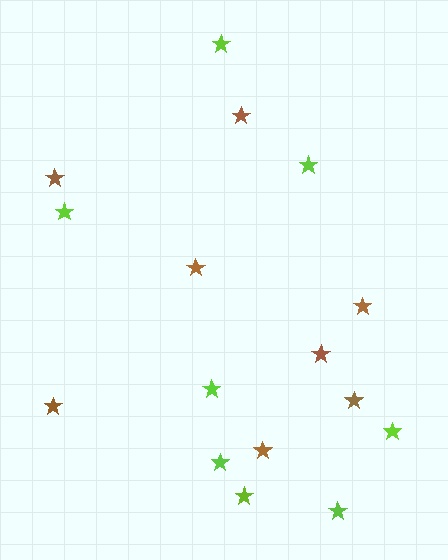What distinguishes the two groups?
There are 2 groups: one group of lime stars (8) and one group of brown stars (8).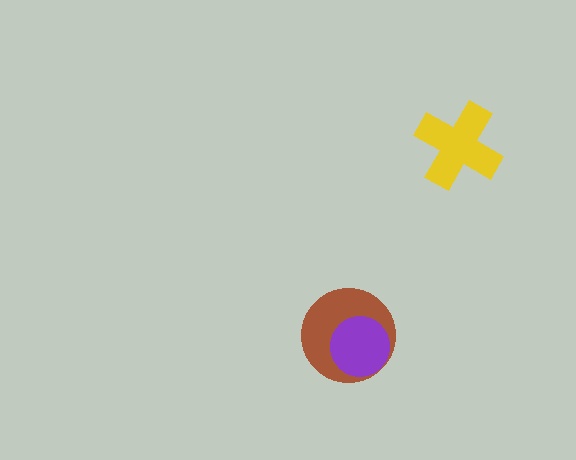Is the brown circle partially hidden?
Yes, it is partially covered by another shape.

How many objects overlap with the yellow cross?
0 objects overlap with the yellow cross.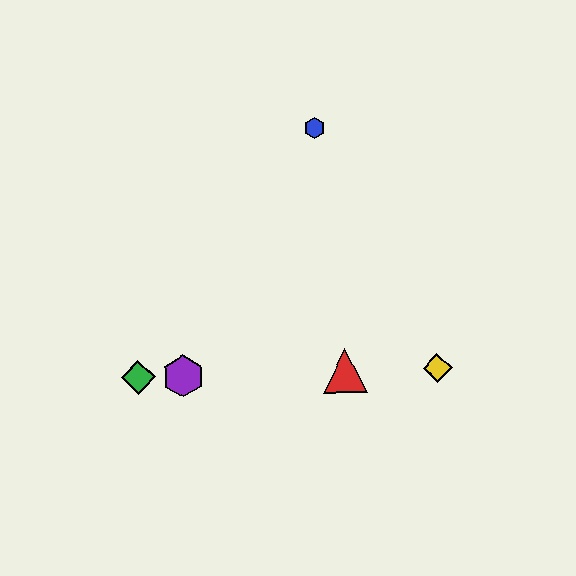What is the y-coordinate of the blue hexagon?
The blue hexagon is at y≈128.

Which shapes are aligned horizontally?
The red triangle, the green diamond, the yellow diamond, the purple hexagon are aligned horizontally.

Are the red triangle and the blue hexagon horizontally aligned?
No, the red triangle is at y≈371 and the blue hexagon is at y≈128.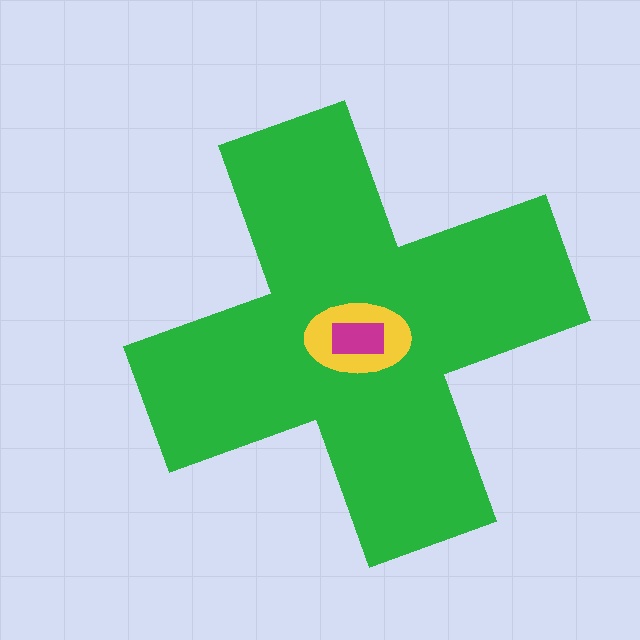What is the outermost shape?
The green cross.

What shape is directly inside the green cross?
The yellow ellipse.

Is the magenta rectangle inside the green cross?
Yes.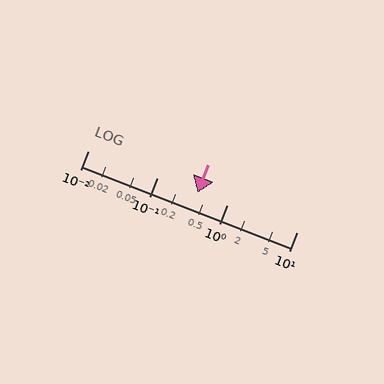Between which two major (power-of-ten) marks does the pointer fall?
The pointer is between 0.1 and 1.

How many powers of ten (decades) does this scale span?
The scale spans 3 decades, from 0.01 to 10.